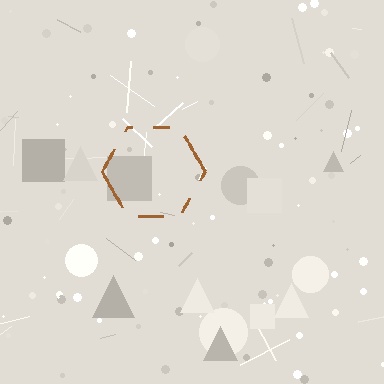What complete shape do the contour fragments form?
The contour fragments form a hexagon.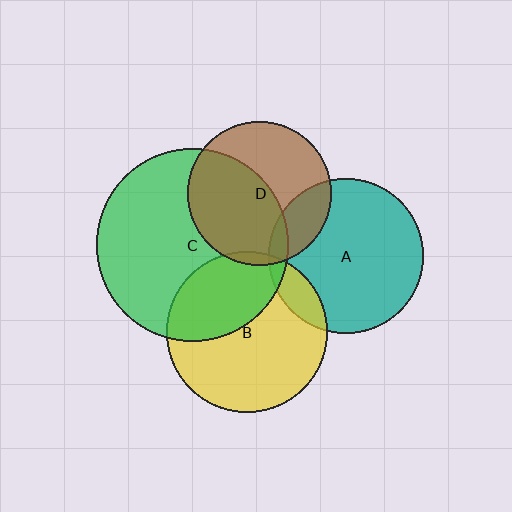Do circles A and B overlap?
Yes.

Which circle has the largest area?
Circle C (green).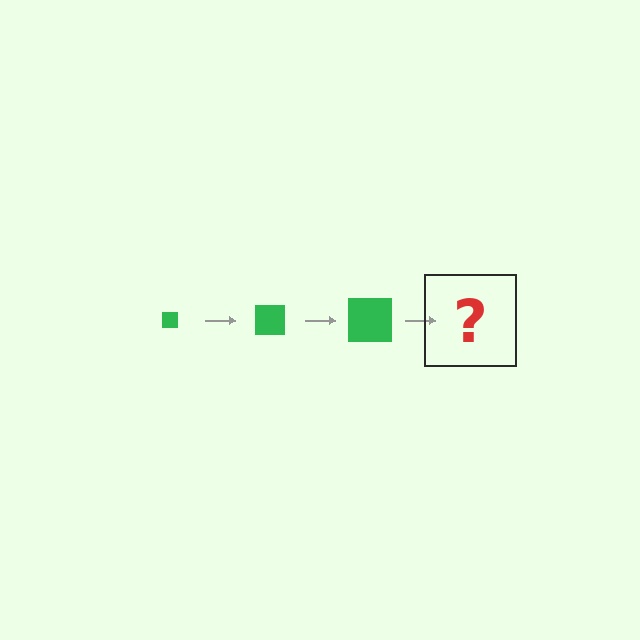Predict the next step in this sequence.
The next step is a green square, larger than the previous one.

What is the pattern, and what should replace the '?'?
The pattern is that the square gets progressively larger each step. The '?' should be a green square, larger than the previous one.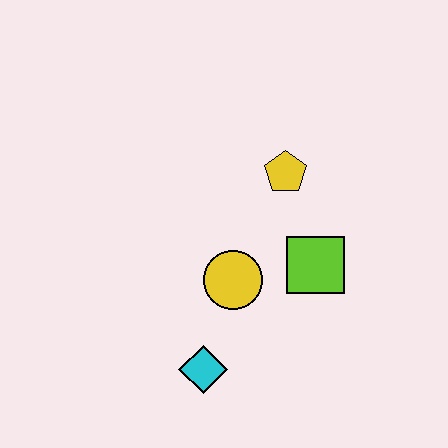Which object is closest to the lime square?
The yellow circle is closest to the lime square.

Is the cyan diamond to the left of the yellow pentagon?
Yes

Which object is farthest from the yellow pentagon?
The cyan diamond is farthest from the yellow pentagon.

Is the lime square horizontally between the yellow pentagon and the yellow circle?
No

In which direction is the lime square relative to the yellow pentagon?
The lime square is below the yellow pentagon.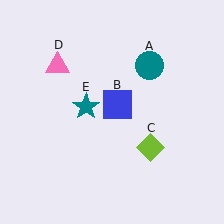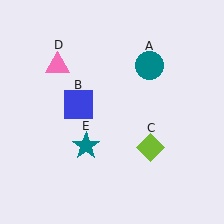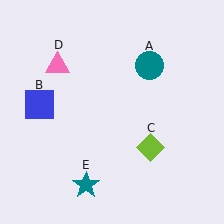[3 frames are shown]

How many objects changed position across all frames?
2 objects changed position: blue square (object B), teal star (object E).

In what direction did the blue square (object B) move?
The blue square (object B) moved left.